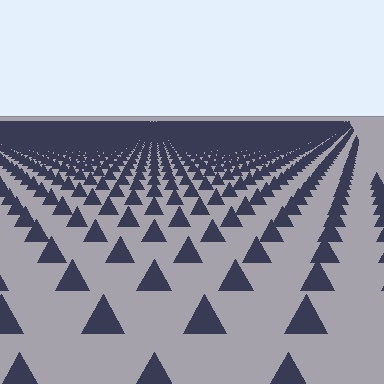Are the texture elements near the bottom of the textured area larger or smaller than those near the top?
Larger. Near the bottom, elements are closer to the viewer and appear at a bigger on-screen size.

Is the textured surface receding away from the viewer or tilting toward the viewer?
The surface is receding away from the viewer. Texture elements get smaller and denser toward the top.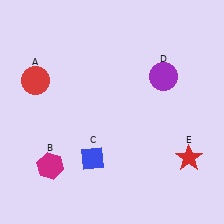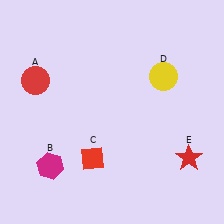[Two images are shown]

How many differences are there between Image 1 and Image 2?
There are 2 differences between the two images.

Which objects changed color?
C changed from blue to red. D changed from purple to yellow.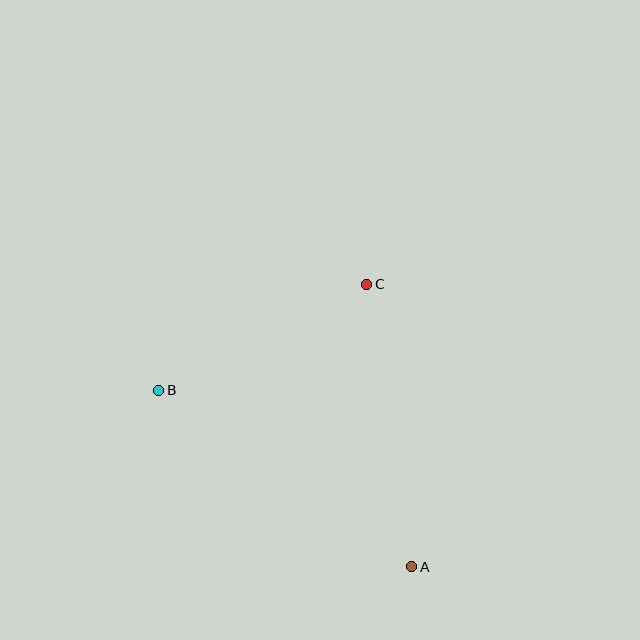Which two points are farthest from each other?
Points A and B are farthest from each other.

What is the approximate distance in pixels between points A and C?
The distance between A and C is approximately 286 pixels.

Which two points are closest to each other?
Points B and C are closest to each other.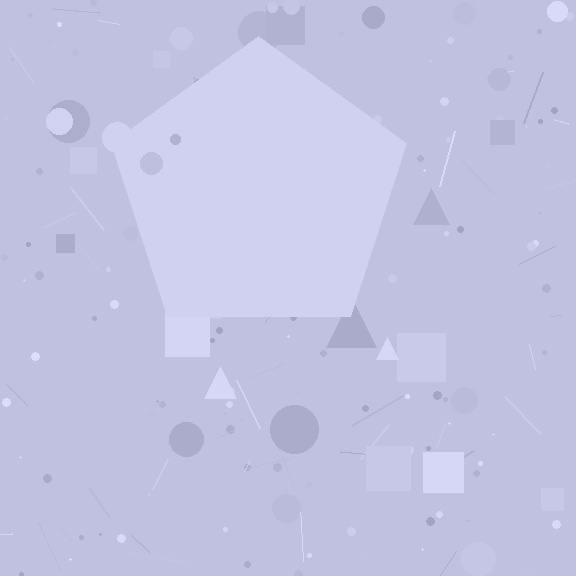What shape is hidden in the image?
A pentagon is hidden in the image.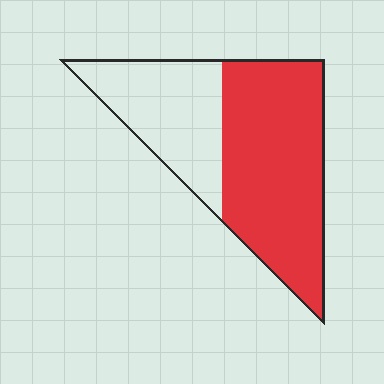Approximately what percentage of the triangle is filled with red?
Approximately 60%.